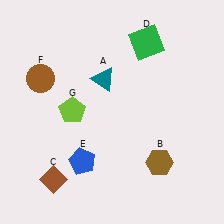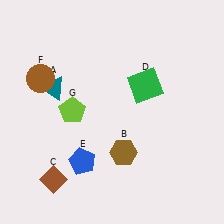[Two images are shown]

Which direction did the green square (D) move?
The green square (D) moved down.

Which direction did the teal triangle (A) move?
The teal triangle (A) moved left.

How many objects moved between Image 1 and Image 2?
3 objects moved between the two images.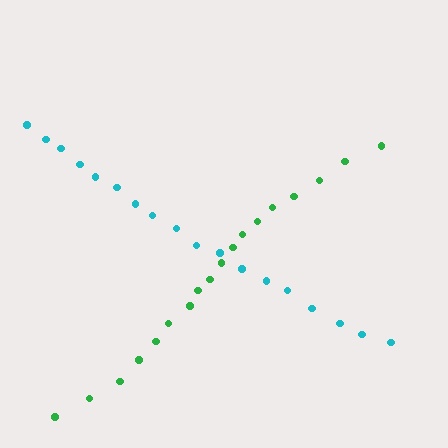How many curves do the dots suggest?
There are 2 distinct paths.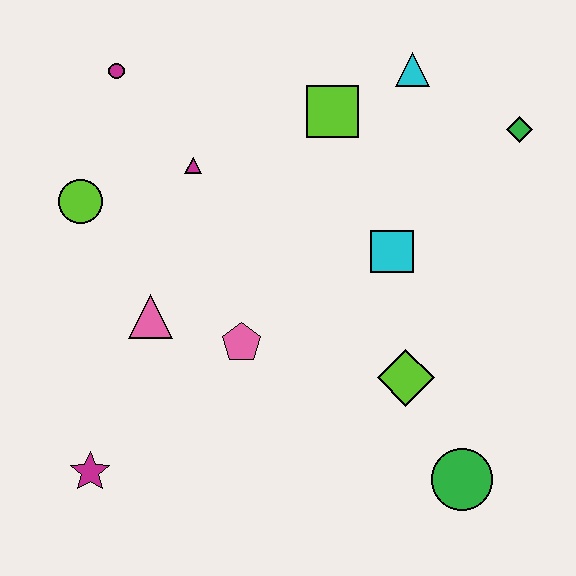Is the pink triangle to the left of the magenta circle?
No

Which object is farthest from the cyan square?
The magenta star is farthest from the cyan square.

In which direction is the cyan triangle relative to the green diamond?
The cyan triangle is to the left of the green diamond.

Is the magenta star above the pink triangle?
No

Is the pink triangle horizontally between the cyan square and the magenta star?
Yes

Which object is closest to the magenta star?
The pink triangle is closest to the magenta star.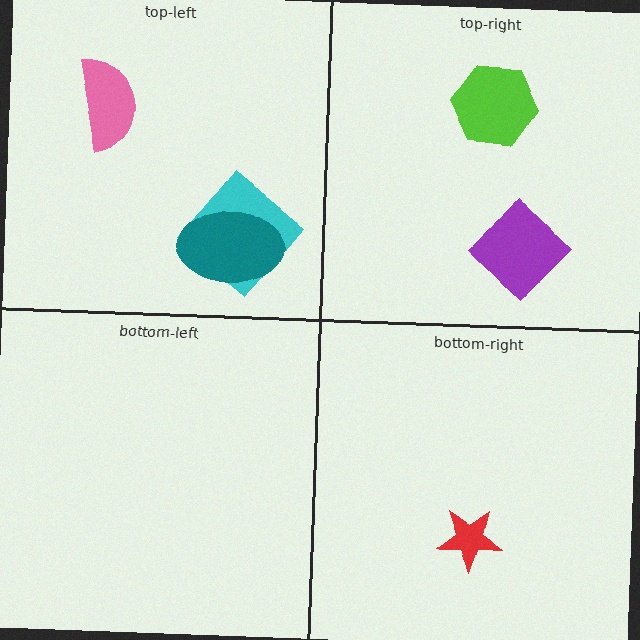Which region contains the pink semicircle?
The top-left region.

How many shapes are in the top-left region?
3.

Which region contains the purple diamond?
The top-right region.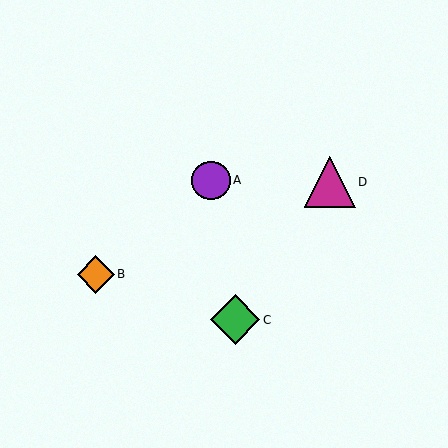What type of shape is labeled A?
Shape A is a purple circle.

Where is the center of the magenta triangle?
The center of the magenta triangle is at (330, 182).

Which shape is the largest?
The magenta triangle (labeled D) is the largest.